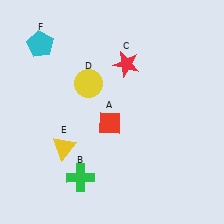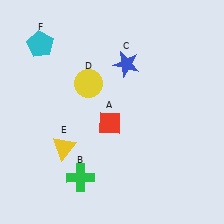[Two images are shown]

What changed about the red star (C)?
In Image 1, C is red. In Image 2, it changed to blue.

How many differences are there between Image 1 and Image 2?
There is 1 difference between the two images.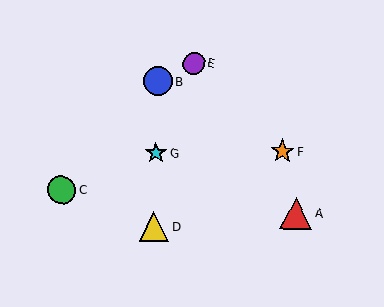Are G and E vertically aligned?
No, G is at x≈156 and E is at x≈194.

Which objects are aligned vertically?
Objects B, D, G are aligned vertically.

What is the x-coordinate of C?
Object C is at x≈62.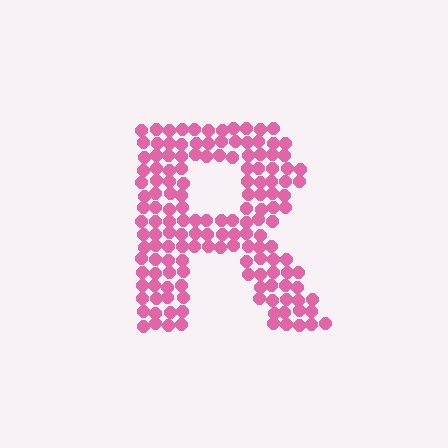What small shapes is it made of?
It is made of small circles.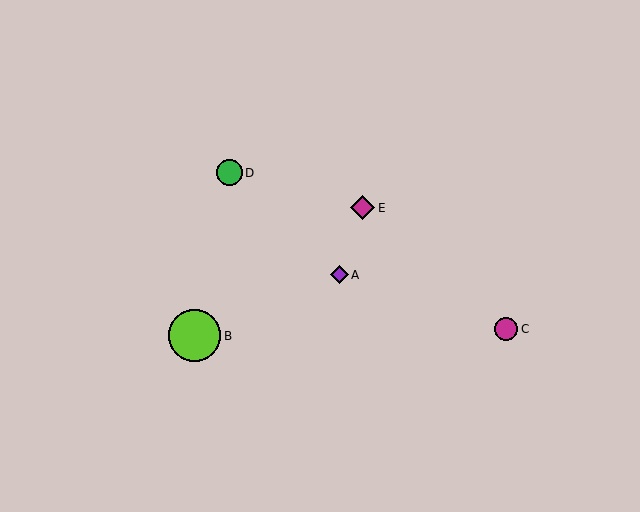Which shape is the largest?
The lime circle (labeled B) is the largest.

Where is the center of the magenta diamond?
The center of the magenta diamond is at (363, 208).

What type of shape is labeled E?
Shape E is a magenta diamond.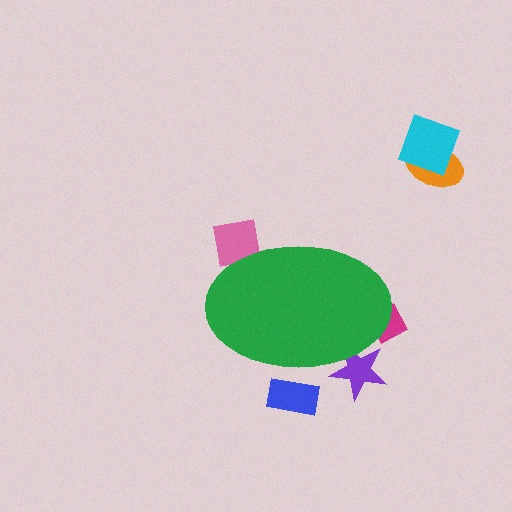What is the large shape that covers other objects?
A green ellipse.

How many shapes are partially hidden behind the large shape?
4 shapes are partially hidden.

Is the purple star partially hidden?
Yes, the purple star is partially hidden behind the green ellipse.